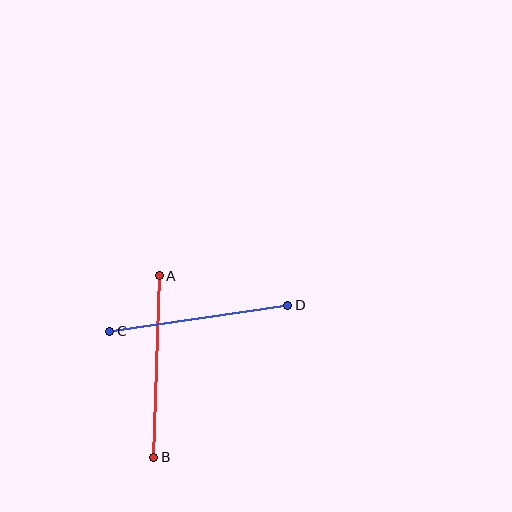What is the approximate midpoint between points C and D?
The midpoint is at approximately (199, 318) pixels.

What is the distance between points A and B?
The distance is approximately 182 pixels.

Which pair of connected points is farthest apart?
Points A and B are farthest apart.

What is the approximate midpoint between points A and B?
The midpoint is at approximately (157, 367) pixels.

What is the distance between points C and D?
The distance is approximately 180 pixels.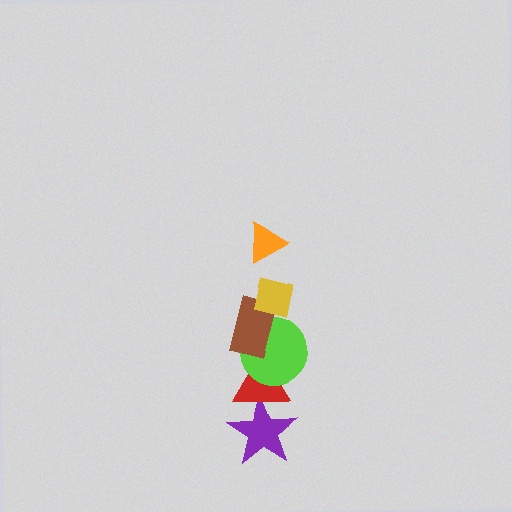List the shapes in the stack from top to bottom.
From top to bottom: the orange triangle, the yellow square, the brown rectangle, the lime circle, the red triangle, the purple star.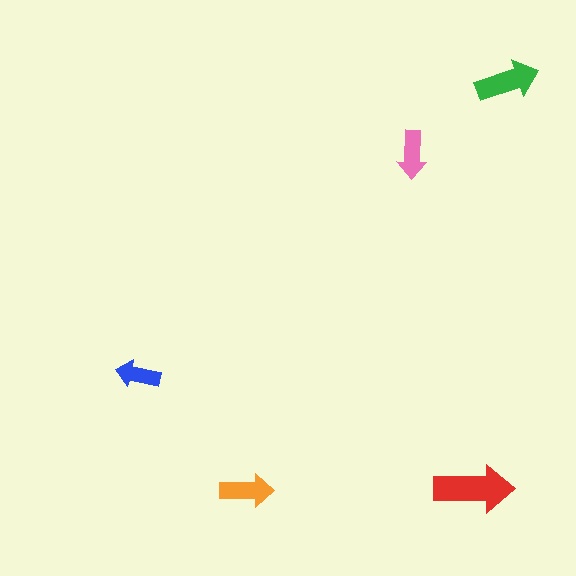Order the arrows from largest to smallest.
the red one, the green one, the orange one, the pink one, the blue one.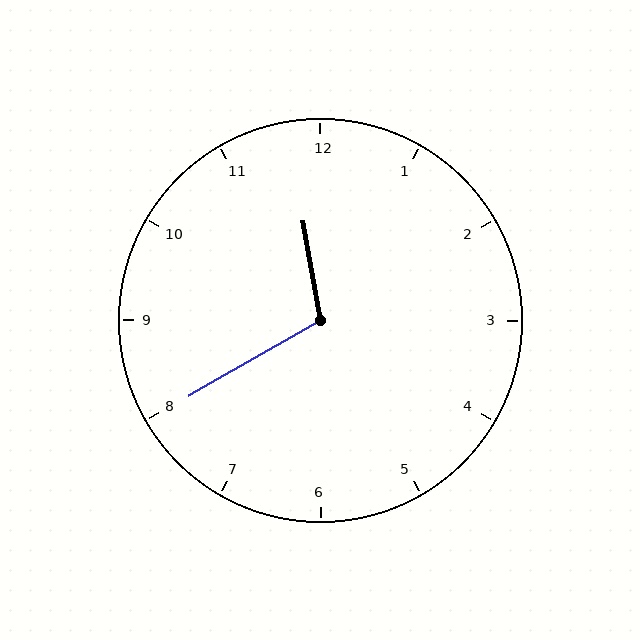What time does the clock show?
11:40.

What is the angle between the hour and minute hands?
Approximately 110 degrees.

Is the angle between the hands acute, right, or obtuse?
It is obtuse.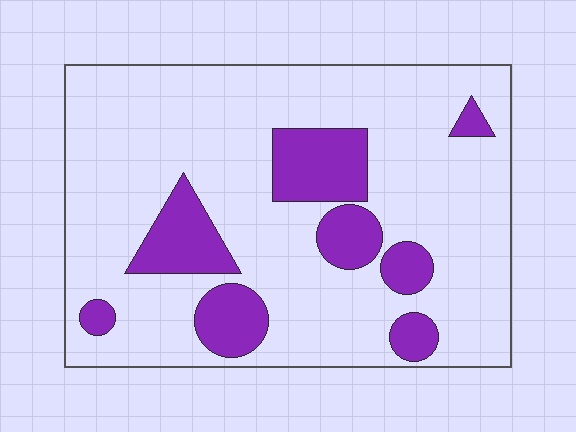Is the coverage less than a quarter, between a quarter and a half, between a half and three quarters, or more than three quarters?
Less than a quarter.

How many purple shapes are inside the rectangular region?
8.